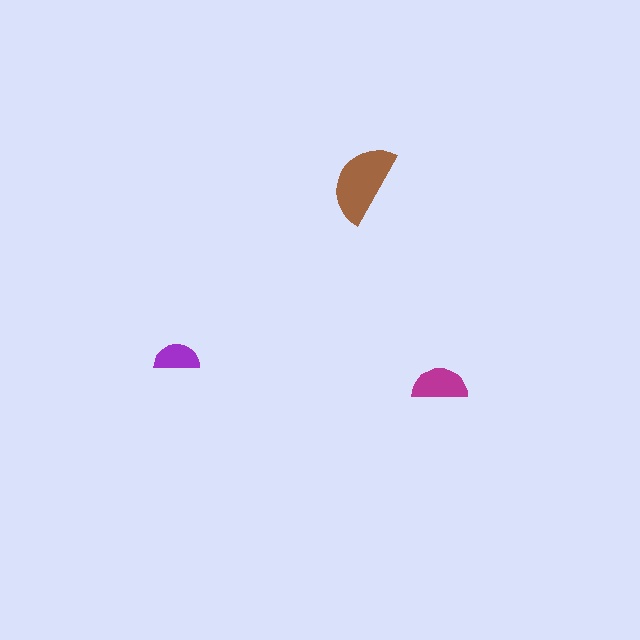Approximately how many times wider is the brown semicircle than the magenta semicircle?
About 1.5 times wider.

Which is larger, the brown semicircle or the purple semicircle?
The brown one.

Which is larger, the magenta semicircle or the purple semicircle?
The magenta one.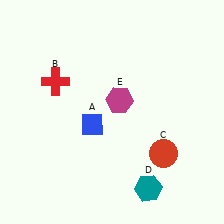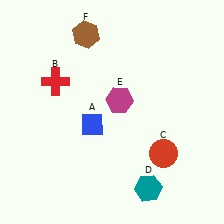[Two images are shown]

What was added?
A brown hexagon (F) was added in Image 2.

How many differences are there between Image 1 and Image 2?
There is 1 difference between the two images.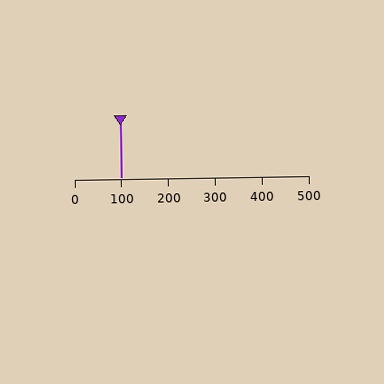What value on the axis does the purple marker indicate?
The marker indicates approximately 100.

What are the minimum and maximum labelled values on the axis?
The axis runs from 0 to 500.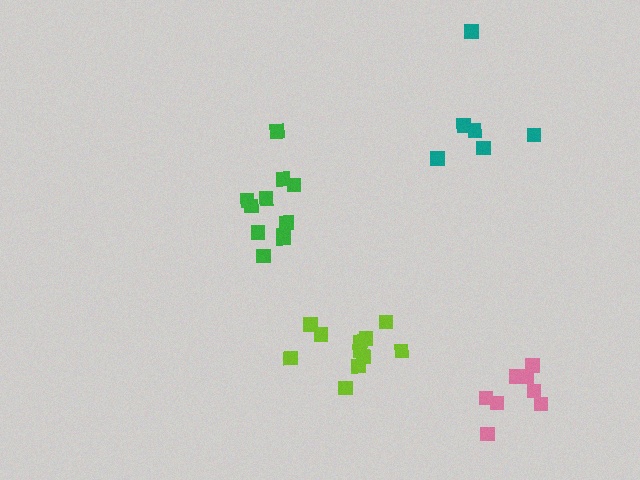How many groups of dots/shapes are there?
There are 4 groups.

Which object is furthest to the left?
The green cluster is leftmost.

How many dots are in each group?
Group 1: 8 dots, Group 2: 11 dots, Group 3: 6 dots, Group 4: 11 dots (36 total).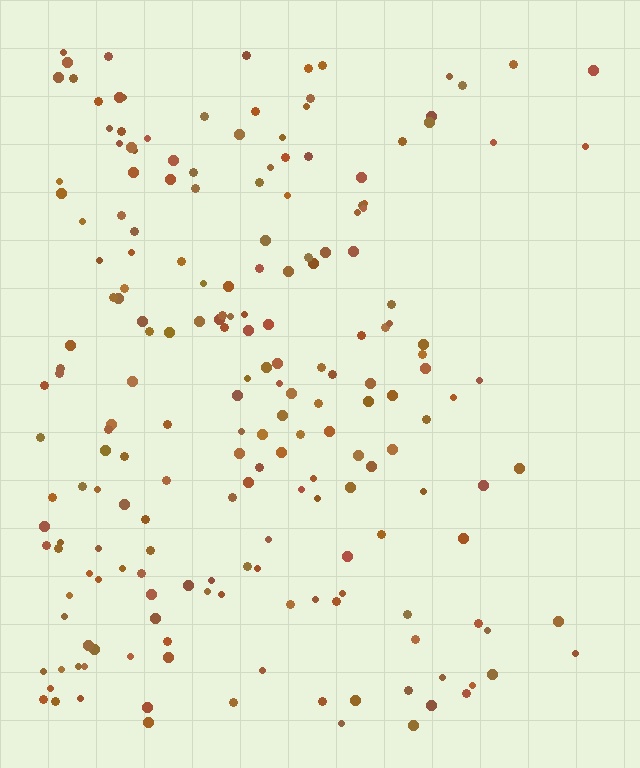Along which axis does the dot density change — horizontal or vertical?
Horizontal.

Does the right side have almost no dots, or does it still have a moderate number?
Still a moderate number, just noticeably fewer than the left.